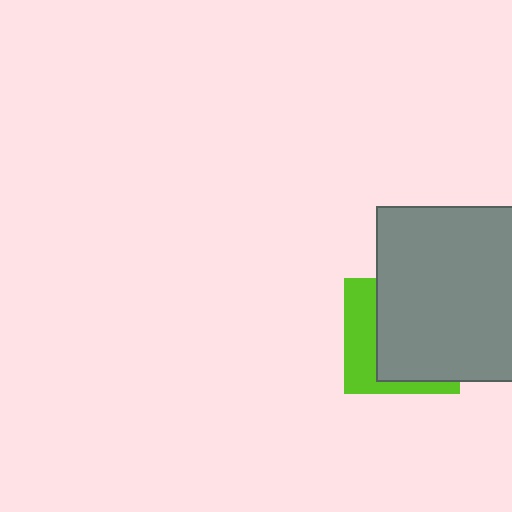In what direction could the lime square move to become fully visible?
The lime square could move left. That would shift it out from behind the gray rectangle entirely.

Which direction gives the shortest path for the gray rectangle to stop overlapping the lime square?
Moving right gives the shortest separation.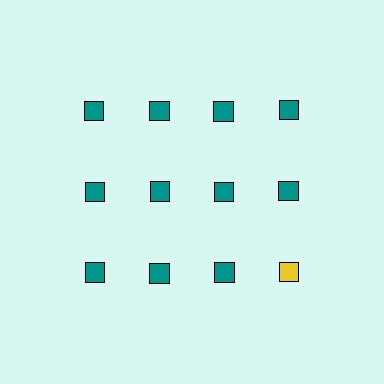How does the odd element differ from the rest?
It has a different color: yellow instead of teal.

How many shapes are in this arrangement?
There are 12 shapes arranged in a grid pattern.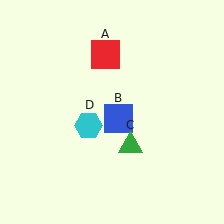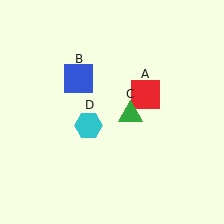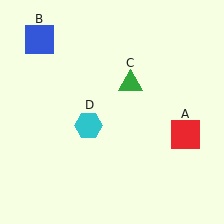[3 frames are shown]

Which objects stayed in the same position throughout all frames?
Cyan hexagon (object D) remained stationary.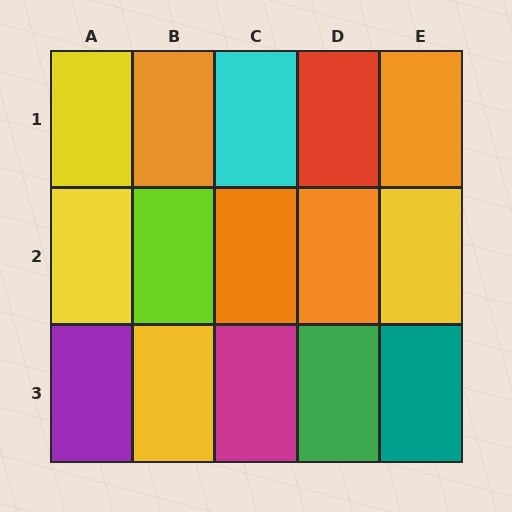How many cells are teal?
1 cell is teal.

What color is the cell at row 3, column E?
Teal.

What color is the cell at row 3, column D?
Green.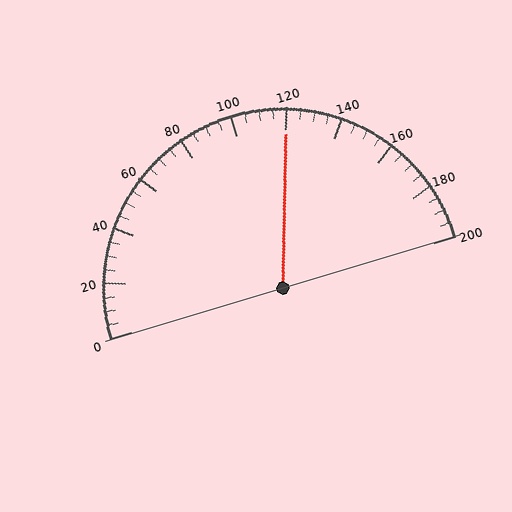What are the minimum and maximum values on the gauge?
The gauge ranges from 0 to 200.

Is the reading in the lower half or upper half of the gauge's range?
The reading is in the upper half of the range (0 to 200).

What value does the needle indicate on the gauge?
The needle indicates approximately 120.